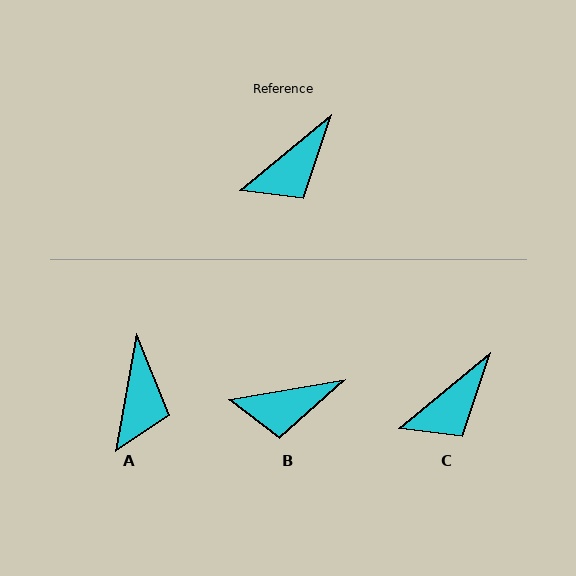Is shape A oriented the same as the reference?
No, it is off by about 41 degrees.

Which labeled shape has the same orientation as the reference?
C.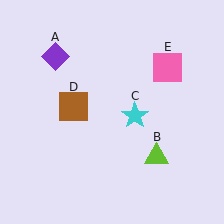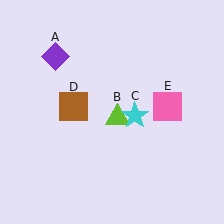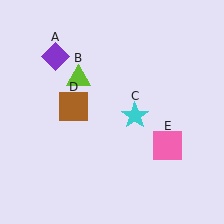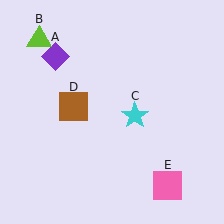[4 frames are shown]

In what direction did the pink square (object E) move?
The pink square (object E) moved down.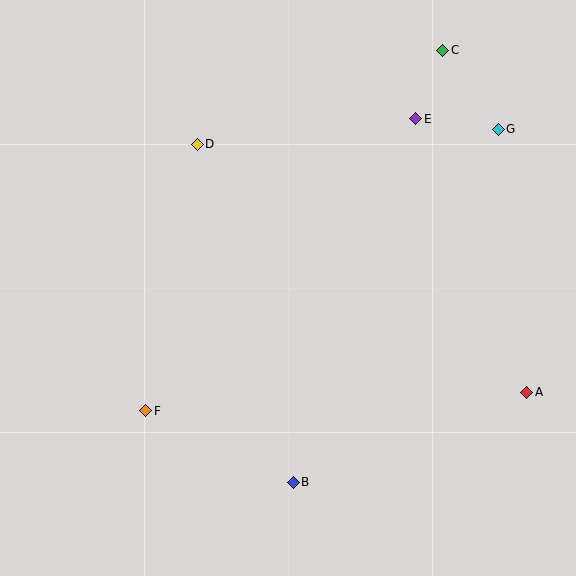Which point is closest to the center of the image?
Point D at (197, 144) is closest to the center.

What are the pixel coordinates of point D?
Point D is at (197, 144).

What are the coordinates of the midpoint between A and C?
The midpoint between A and C is at (485, 221).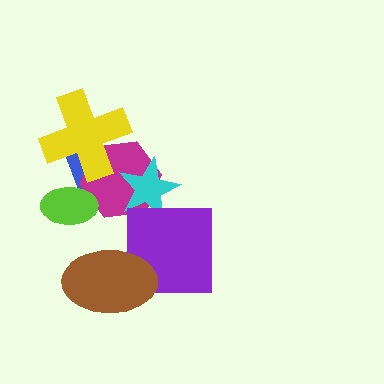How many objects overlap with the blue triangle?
4 objects overlap with the blue triangle.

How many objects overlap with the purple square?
2 objects overlap with the purple square.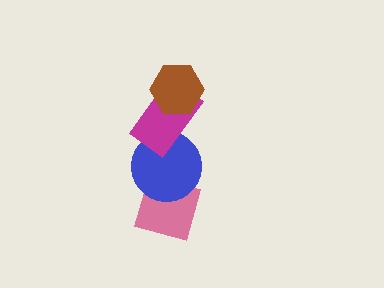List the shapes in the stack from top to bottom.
From top to bottom: the brown hexagon, the magenta rectangle, the blue circle, the pink diamond.